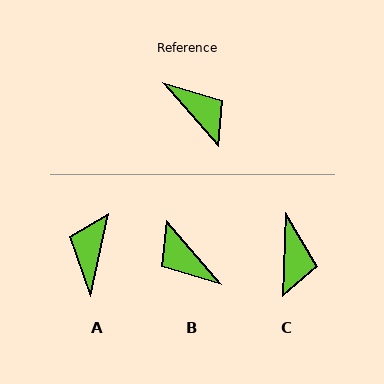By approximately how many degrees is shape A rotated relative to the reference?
Approximately 126 degrees counter-clockwise.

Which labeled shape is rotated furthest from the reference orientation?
B, about 179 degrees away.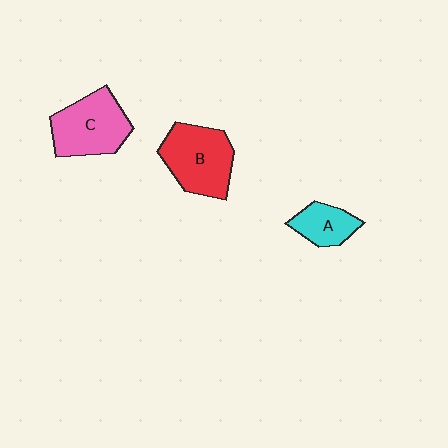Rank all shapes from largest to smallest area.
From largest to smallest: B (red), C (pink), A (cyan).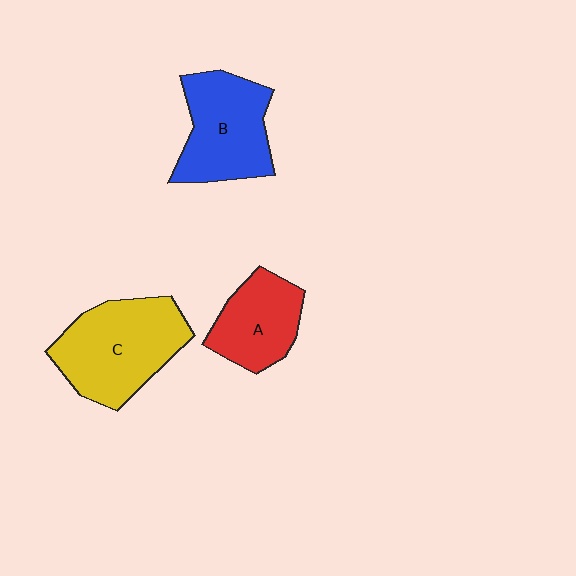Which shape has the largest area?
Shape C (yellow).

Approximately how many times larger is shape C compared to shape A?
Approximately 1.5 times.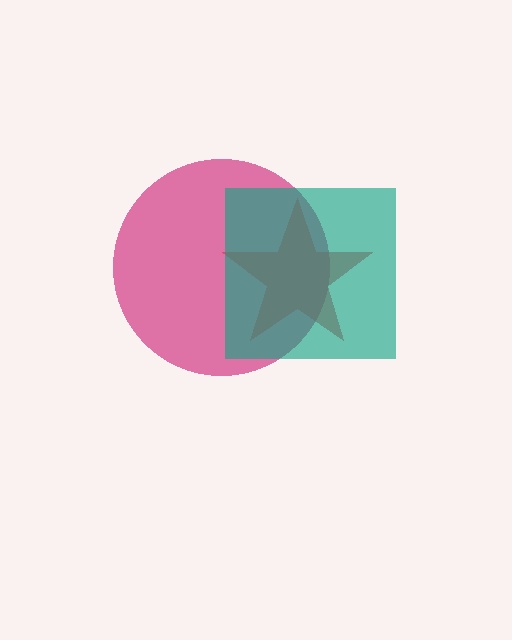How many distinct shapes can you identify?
There are 3 distinct shapes: a magenta circle, a red star, a teal square.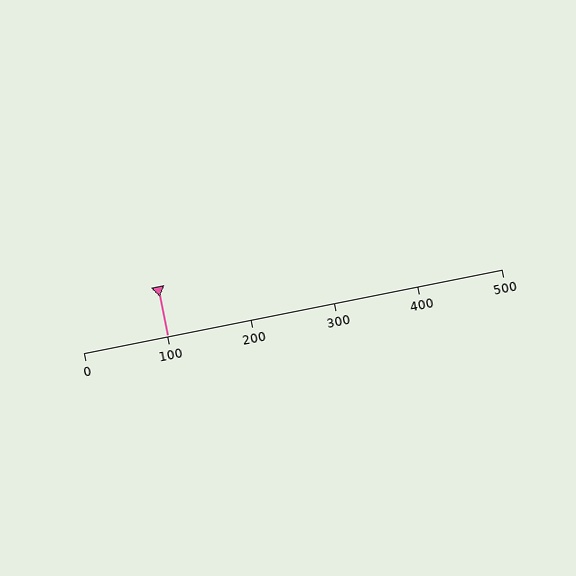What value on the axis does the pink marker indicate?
The marker indicates approximately 100.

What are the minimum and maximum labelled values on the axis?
The axis runs from 0 to 500.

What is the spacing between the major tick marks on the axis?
The major ticks are spaced 100 apart.